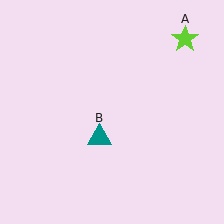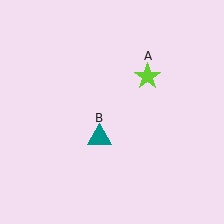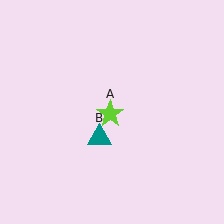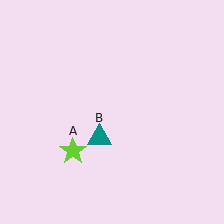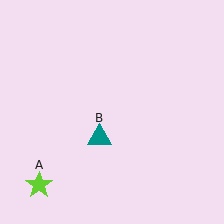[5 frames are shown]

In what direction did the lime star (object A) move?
The lime star (object A) moved down and to the left.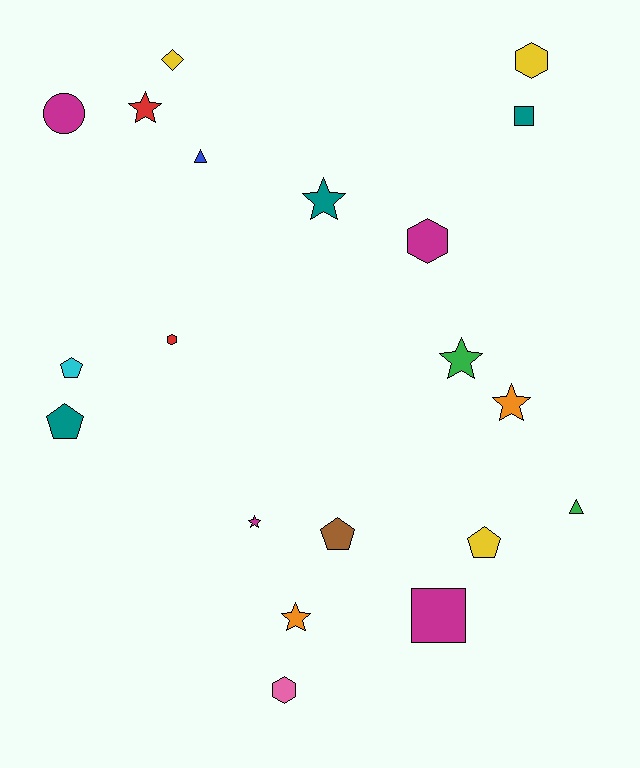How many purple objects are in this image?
There are no purple objects.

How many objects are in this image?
There are 20 objects.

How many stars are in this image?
There are 6 stars.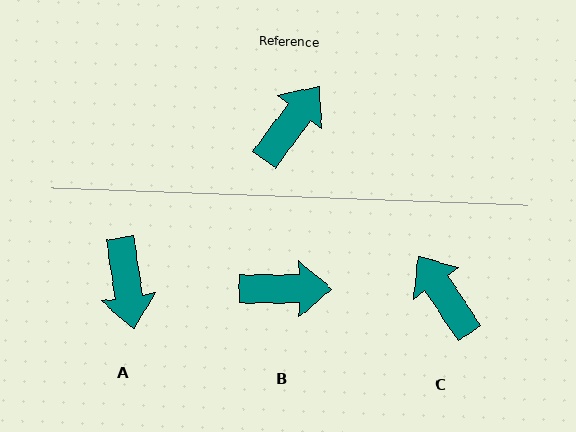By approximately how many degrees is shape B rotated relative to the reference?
Approximately 53 degrees clockwise.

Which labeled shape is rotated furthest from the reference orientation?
A, about 135 degrees away.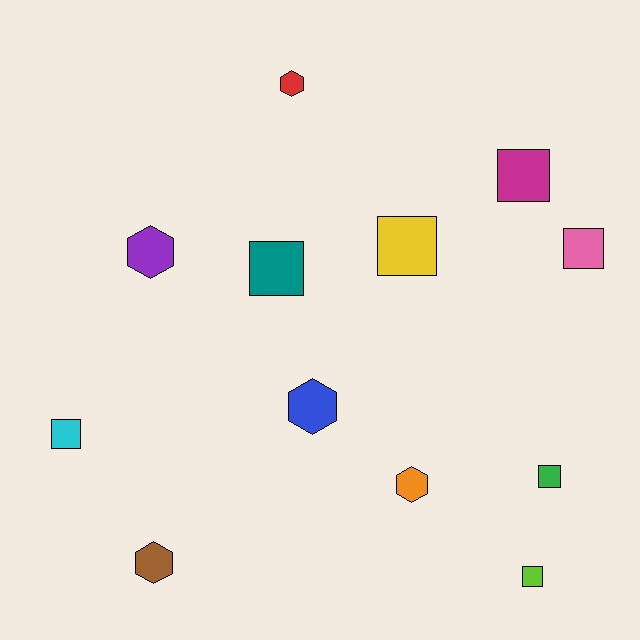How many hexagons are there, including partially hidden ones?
There are 5 hexagons.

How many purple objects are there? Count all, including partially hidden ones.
There is 1 purple object.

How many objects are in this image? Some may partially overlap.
There are 12 objects.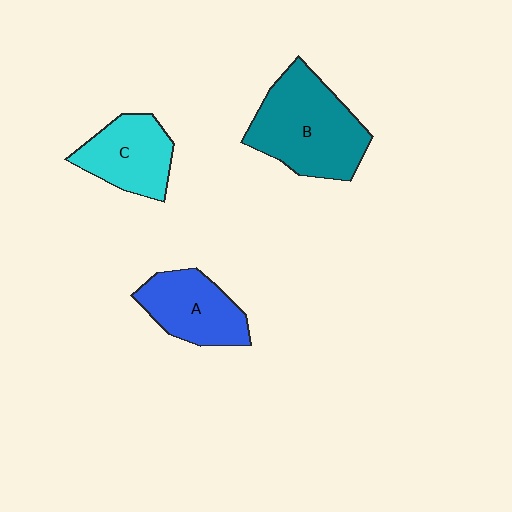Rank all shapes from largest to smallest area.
From largest to smallest: B (teal), A (blue), C (cyan).